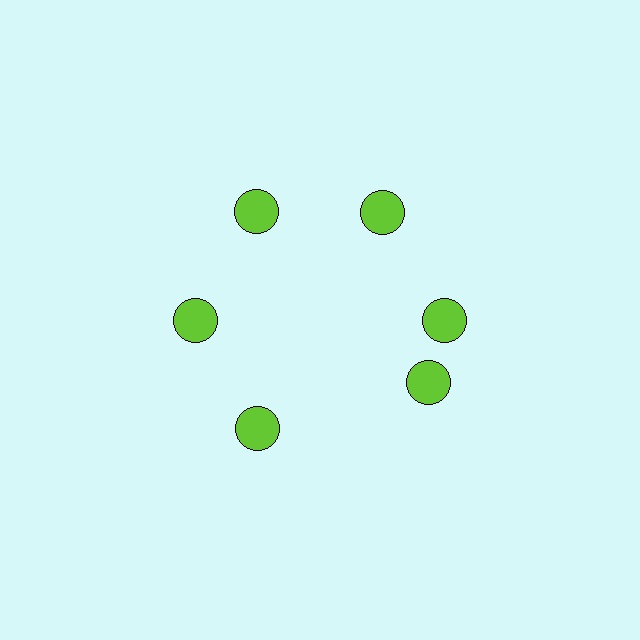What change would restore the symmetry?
The symmetry would be restored by rotating it back into even spacing with its neighbors so that all 6 circles sit at equal angles and equal distance from the center.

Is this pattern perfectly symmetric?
No. The 6 lime circles are arranged in a ring, but one element near the 5 o'clock position is rotated out of alignment along the ring, breaking the 6-fold rotational symmetry.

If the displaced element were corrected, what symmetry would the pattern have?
It would have 6-fold rotational symmetry — the pattern would map onto itself every 60 degrees.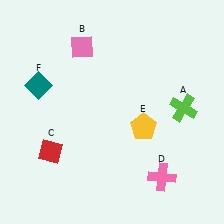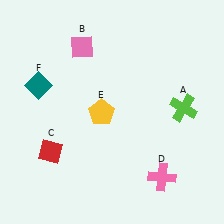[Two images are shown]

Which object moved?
The yellow pentagon (E) moved left.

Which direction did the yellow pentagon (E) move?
The yellow pentagon (E) moved left.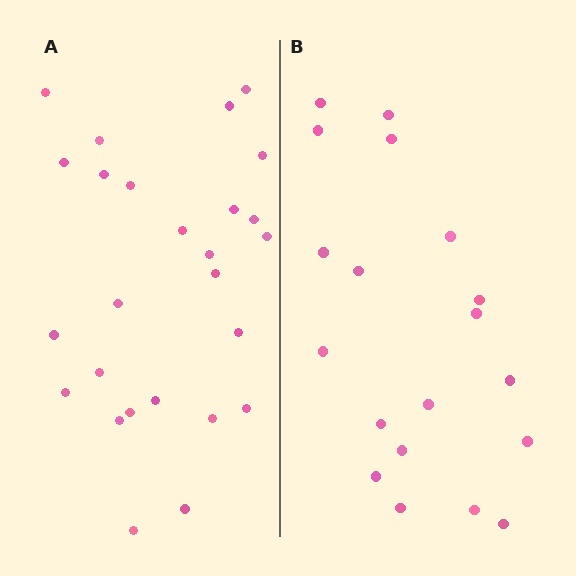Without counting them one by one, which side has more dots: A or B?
Region A (the left region) has more dots.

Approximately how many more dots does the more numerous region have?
Region A has roughly 8 or so more dots than region B.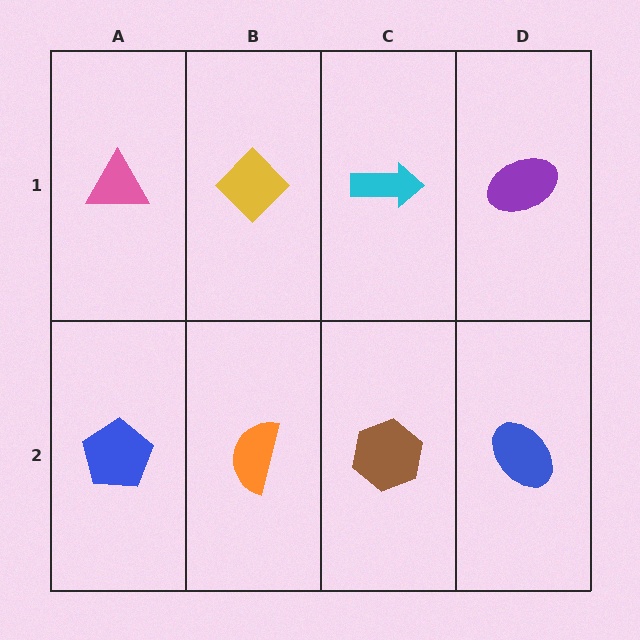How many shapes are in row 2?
4 shapes.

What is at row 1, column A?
A pink triangle.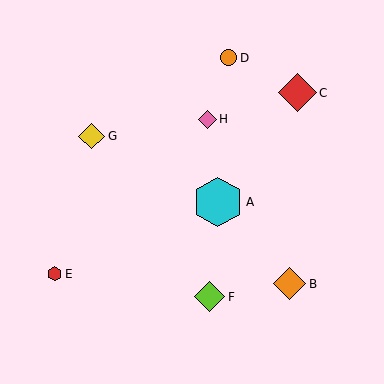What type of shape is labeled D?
Shape D is an orange circle.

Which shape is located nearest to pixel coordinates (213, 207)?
The cyan hexagon (labeled A) at (218, 202) is nearest to that location.